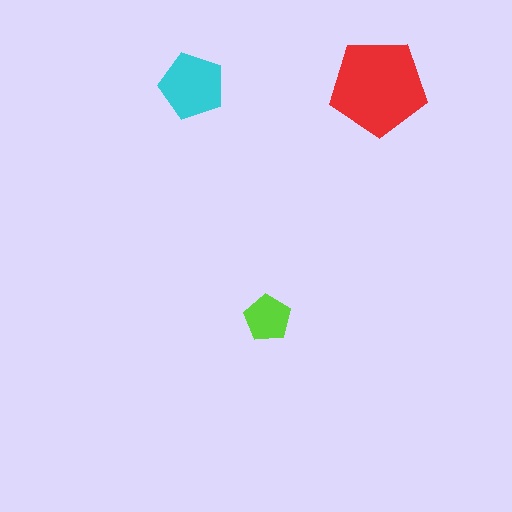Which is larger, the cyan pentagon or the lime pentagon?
The cyan one.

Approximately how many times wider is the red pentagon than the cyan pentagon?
About 1.5 times wider.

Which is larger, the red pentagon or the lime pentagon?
The red one.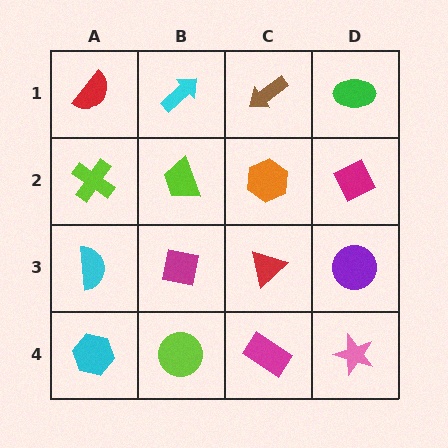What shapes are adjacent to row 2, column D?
A green ellipse (row 1, column D), a purple circle (row 3, column D), an orange hexagon (row 2, column C).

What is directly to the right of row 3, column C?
A purple circle.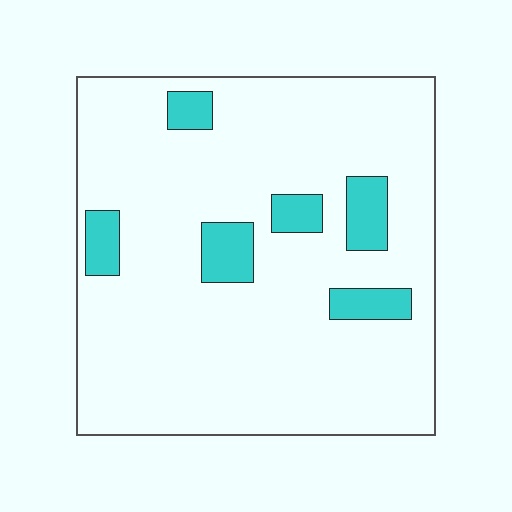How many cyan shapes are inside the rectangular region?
6.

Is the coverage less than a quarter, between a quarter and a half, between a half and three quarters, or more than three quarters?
Less than a quarter.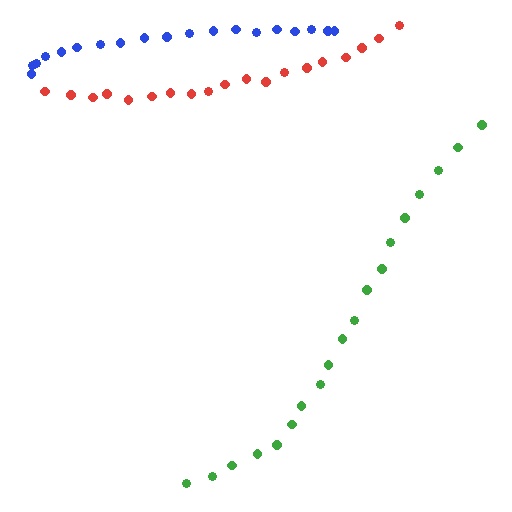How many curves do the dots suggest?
There are 3 distinct paths.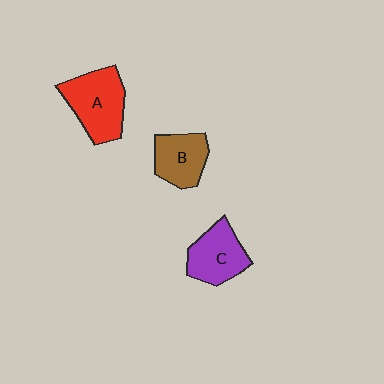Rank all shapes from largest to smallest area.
From largest to smallest: A (red), C (purple), B (brown).